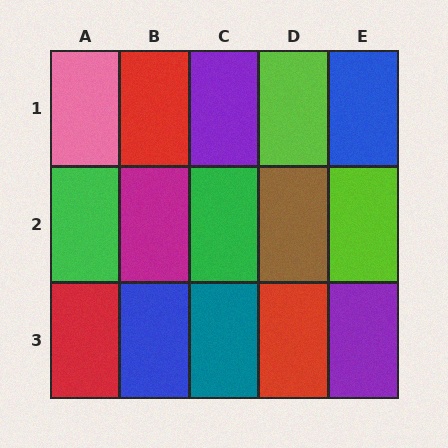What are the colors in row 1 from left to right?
Pink, red, purple, lime, blue.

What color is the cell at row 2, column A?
Green.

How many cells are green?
2 cells are green.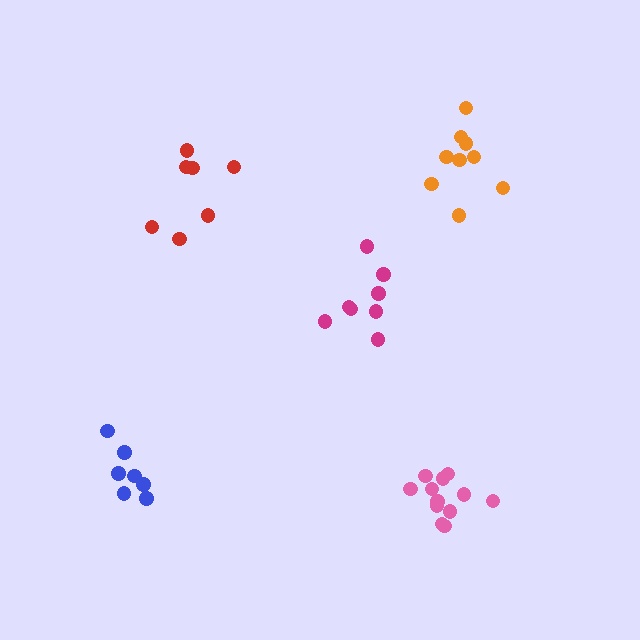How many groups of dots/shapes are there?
There are 5 groups.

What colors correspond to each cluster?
The clusters are colored: blue, orange, red, magenta, pink.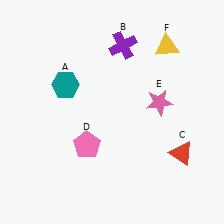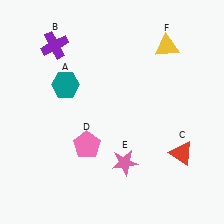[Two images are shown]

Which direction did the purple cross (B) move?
The purple cross (B) moved left.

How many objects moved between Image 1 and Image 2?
2 objects moved between the two images.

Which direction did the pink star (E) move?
The pink star (E) moved down.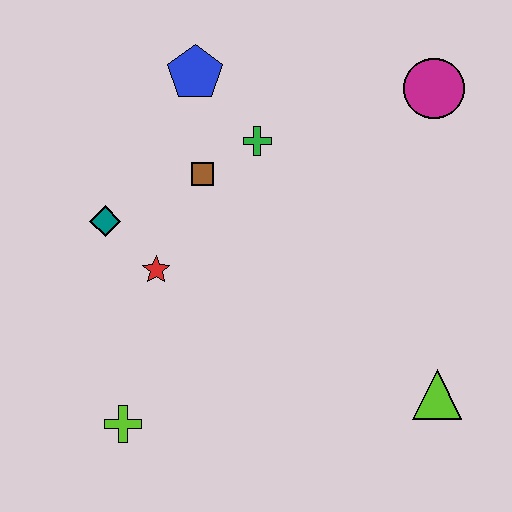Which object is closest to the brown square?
The green cross is closest to the brown square.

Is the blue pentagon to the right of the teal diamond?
Yes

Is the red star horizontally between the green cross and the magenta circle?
No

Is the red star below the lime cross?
No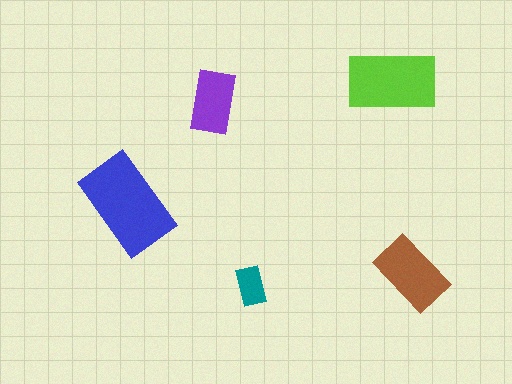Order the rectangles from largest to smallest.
the blue one, the lime one, the brown one, the purple one, the teal one.